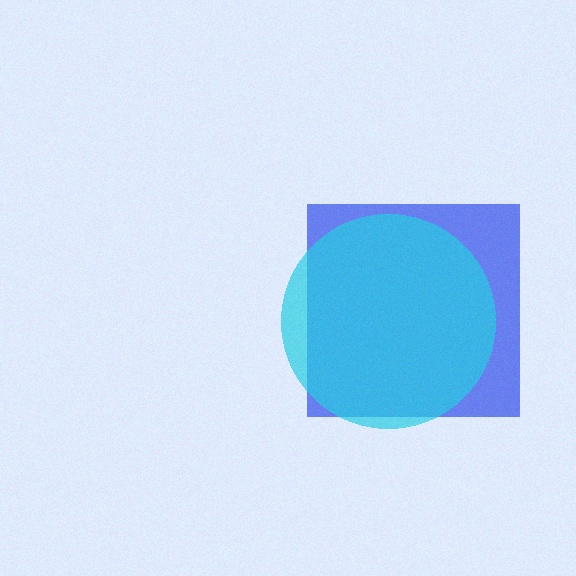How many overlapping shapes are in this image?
There are 2 overlapping shapes in the image.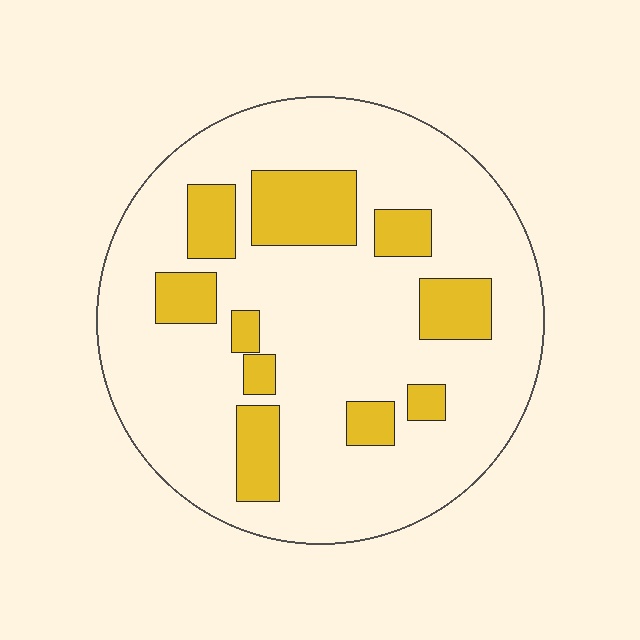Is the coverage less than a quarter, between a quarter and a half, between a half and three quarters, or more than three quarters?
Less than a quarter.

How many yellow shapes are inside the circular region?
10.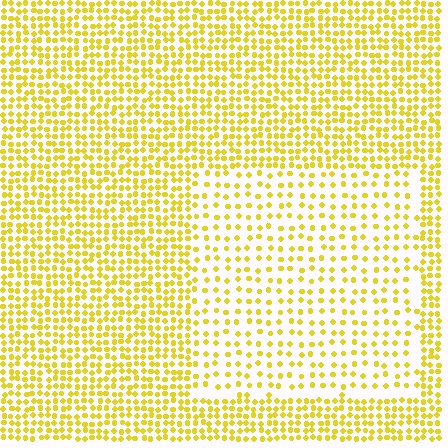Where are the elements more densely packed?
The elements are more densely packed outside the rectangle boundary.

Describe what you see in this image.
The image contains small yellow elements arranged at two different densities. A rectangle-shaped region is visible where the elements are less densely packed than the surrounding area.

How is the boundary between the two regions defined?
The boundary is defined by a change in element density (approximately 2.1x ratio). All elements are the same color, size, and shape.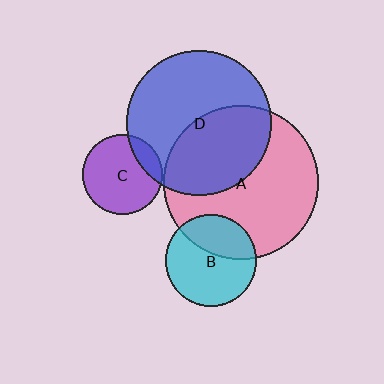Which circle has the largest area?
Circle A (pink).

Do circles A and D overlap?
Yes.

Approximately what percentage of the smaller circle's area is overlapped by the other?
Approximately 45%.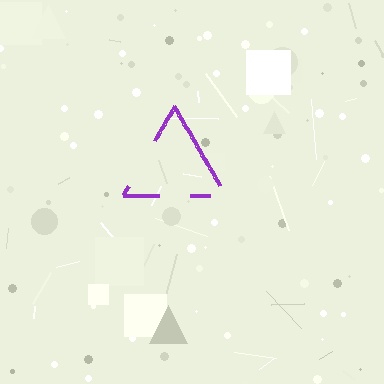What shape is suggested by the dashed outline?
The dashed outline suggests a triangle.